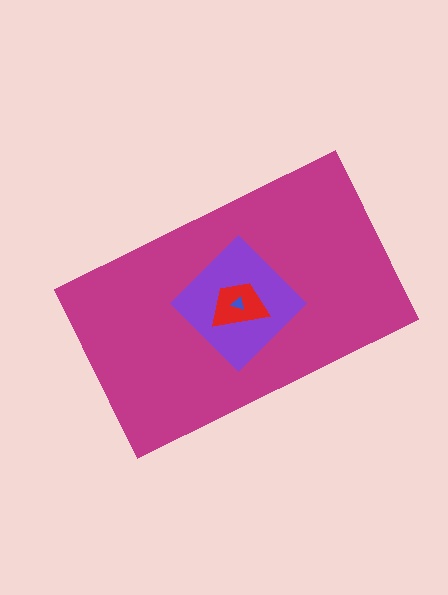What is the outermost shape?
The magenta rectangle.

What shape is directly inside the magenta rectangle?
The purple diamond.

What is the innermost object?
The blue triangle.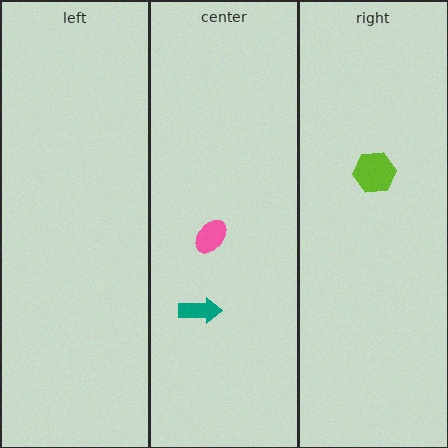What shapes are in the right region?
The lime hexagon.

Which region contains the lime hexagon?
The right region.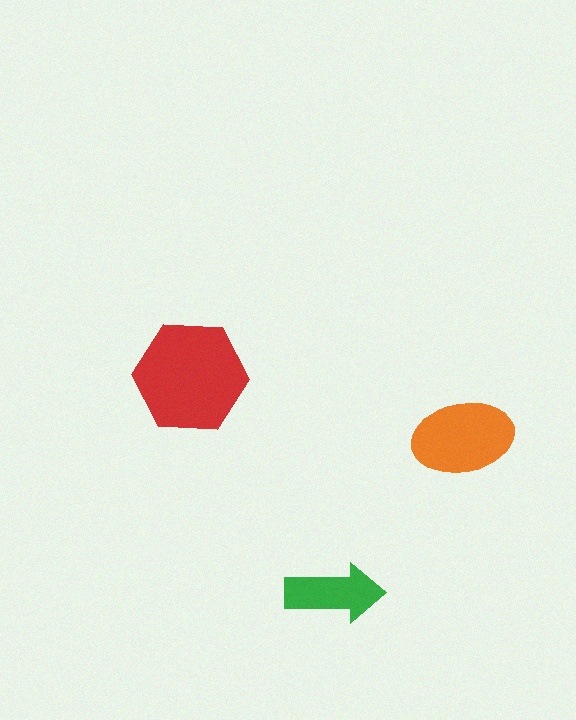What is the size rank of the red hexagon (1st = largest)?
1st.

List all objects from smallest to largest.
The green arrow, the orange ellipse, the red hexagon.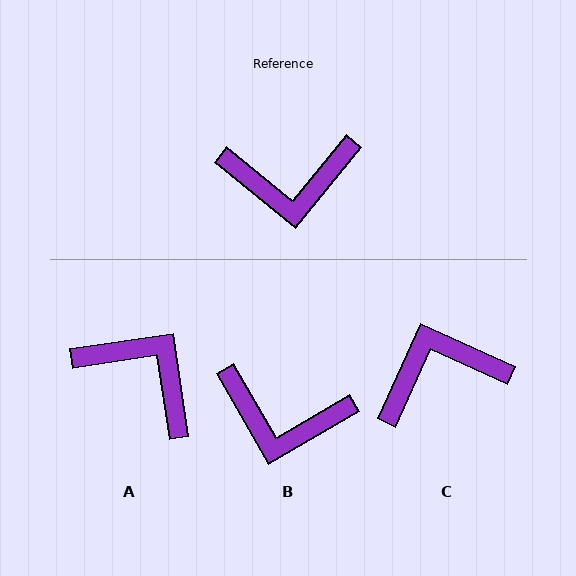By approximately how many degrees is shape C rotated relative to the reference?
Approximately 165 degrees clockwise.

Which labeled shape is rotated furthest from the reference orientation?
C, about 165 degrees away.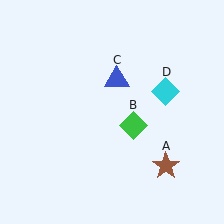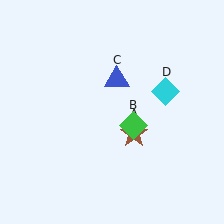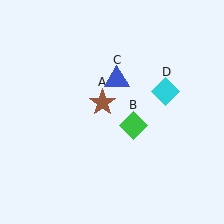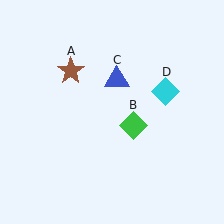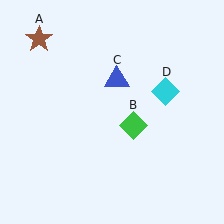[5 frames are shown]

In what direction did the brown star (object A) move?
The brown star (object A) moved up and to the left.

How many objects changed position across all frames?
1 object changed position: brown star (object A).